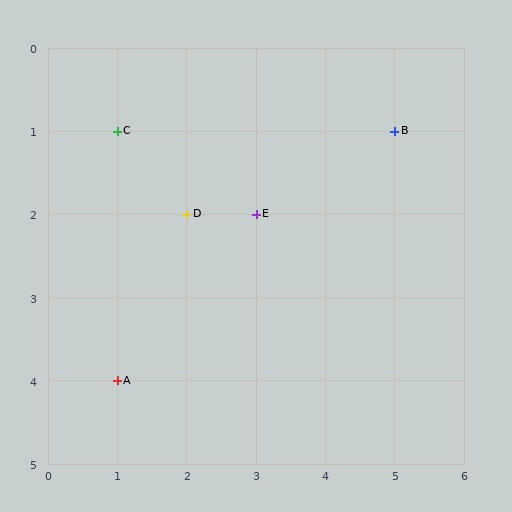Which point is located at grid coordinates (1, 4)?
Point A is at (1, 4).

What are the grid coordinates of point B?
Point B is at grid coordinates (5, 1).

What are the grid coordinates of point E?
Point E is at grid coordinates (3, 2).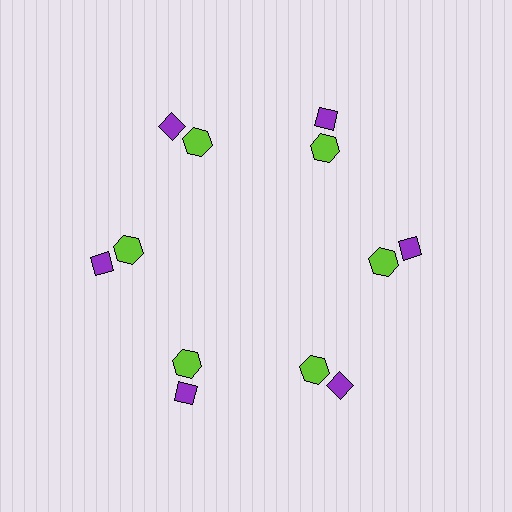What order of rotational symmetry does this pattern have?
This pattern has 6-fold rotational symmetry.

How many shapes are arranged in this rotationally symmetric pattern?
There are 12 shapes, arranged in 6 groups of 2.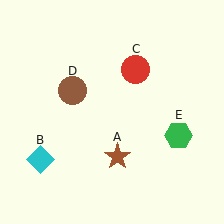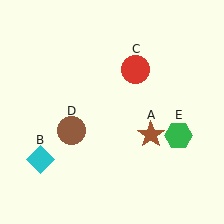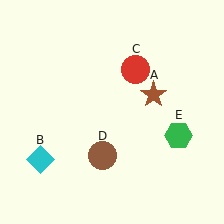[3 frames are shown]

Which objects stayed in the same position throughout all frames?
Cyan diamond (object B) and red circle (object C) and green hexagon (object E) remained stationary.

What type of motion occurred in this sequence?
The brown star (object A), brown circle (object D) rotated counterclockwise around the center of the scene.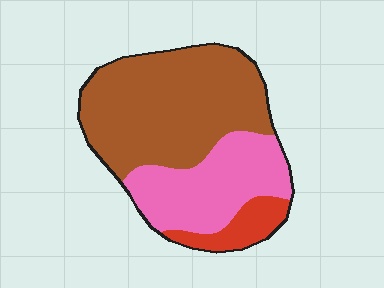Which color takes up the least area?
Red, at roughly 10%.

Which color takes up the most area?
Brown, at roughly 55%.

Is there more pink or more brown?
Brown.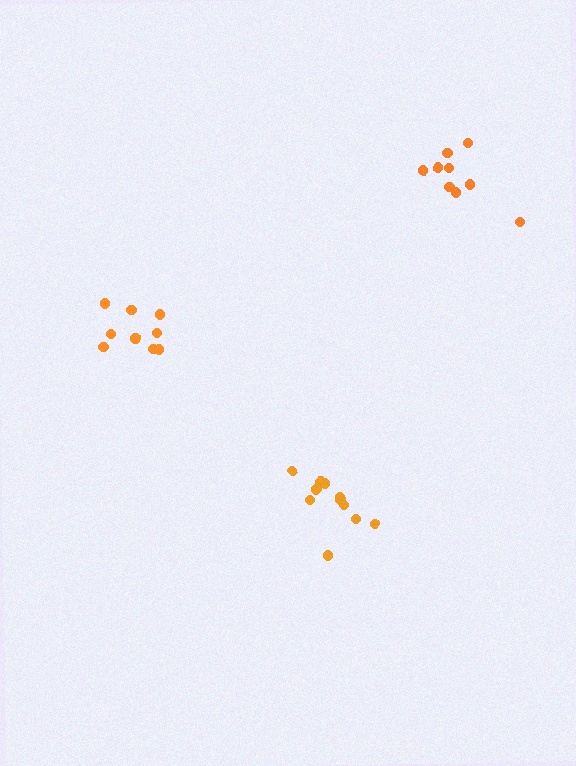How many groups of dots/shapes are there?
There are 3 groups.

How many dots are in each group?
Group 1: 11 dots, Group 2: 9 dots, Group 3: 9 dots (29 total).